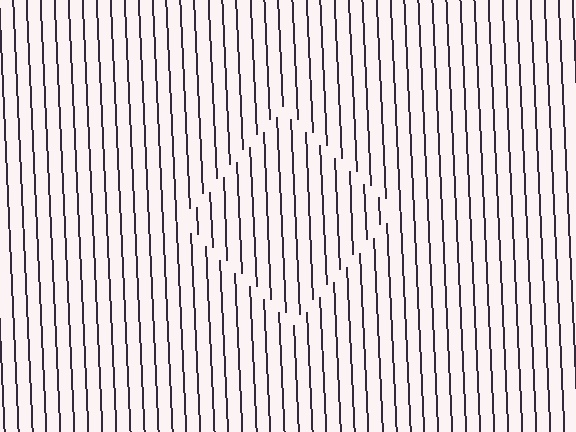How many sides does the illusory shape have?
4 sides — the line-ends trace a square.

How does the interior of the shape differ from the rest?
The interior of the shape contains the same grating, shifted by half a period — the contour is defined by the phase discontinuity where line-ends from the inner and outer gratings abut.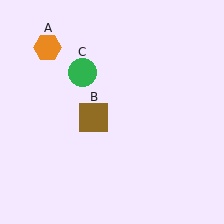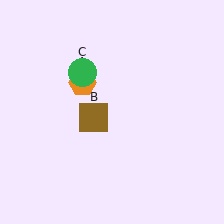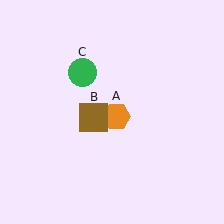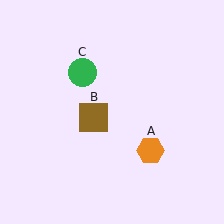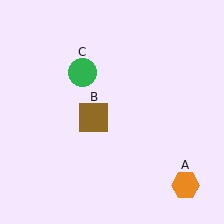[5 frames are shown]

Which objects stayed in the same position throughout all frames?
Brown square (object B) and green circle (object C) remained stationary.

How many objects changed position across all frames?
1 object changed position: orange hexagon (object A).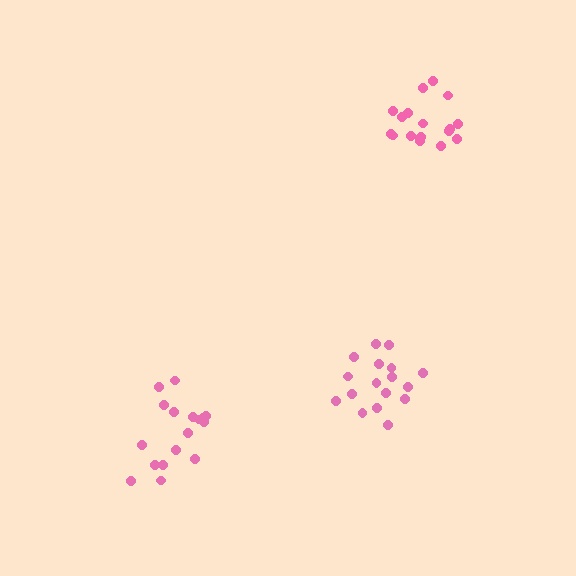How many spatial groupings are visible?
There are 3 spatial groupings.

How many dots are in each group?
Group 1: 17 dots, Group 2: 18 dots, Group 3: 17 dots (52 total).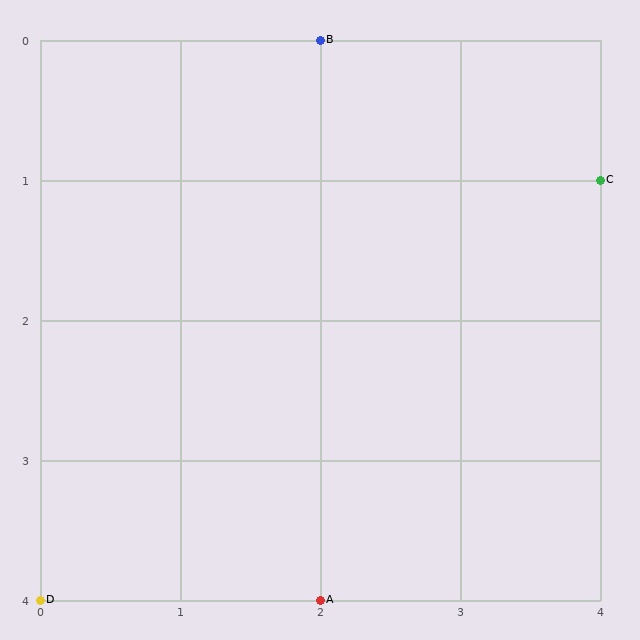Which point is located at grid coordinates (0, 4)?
Point D is at (0, 4).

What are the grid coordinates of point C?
Point C is at grid coordinates (4, 1).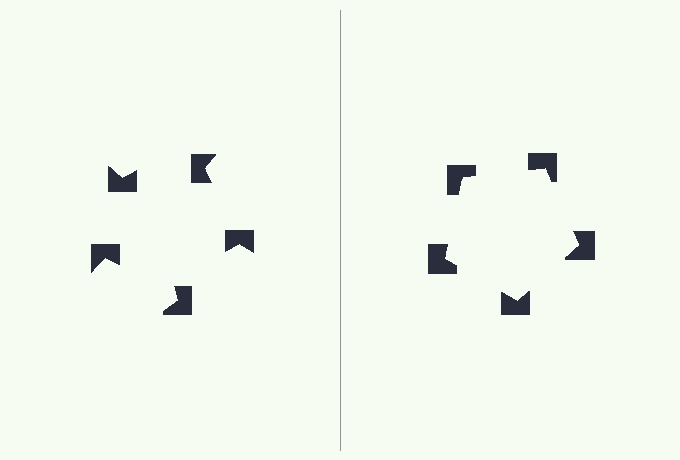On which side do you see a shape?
An illusory pentagon appears on the right side. On the left side the wedge cuts are rotated, so no coherent shape forms.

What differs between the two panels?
The notched squares are positioned identically on both sides; only the wedge orientations differ. On the right they align to a pentagon; on the left they are misaligned.